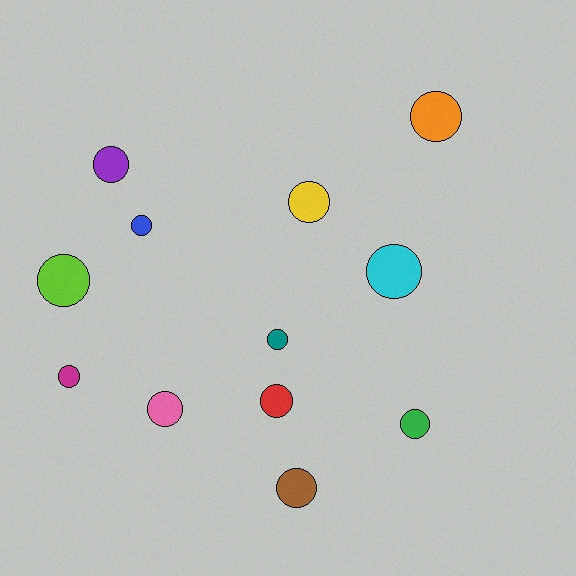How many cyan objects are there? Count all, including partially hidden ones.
There is 1 cyan object.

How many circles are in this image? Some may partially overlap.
There are 12 circles.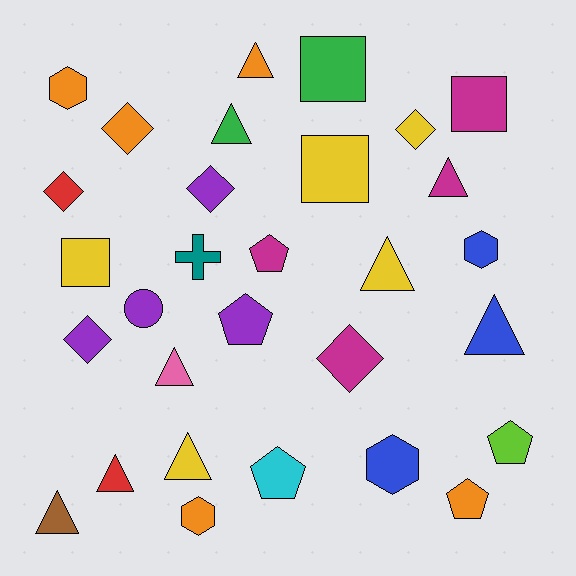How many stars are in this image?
There are no stars.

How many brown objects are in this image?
There is 1 brown object.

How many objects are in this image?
There are 30 objects.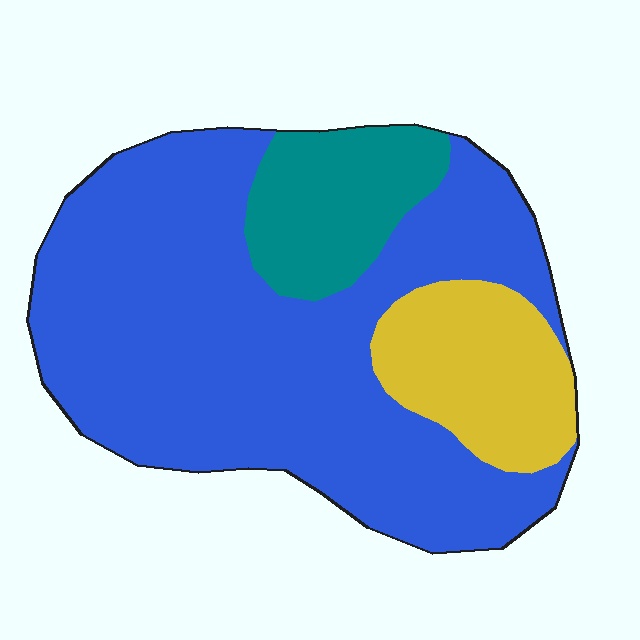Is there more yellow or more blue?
Blue.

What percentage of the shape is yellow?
Yellow takes up about one sixth (1/6) of the shape.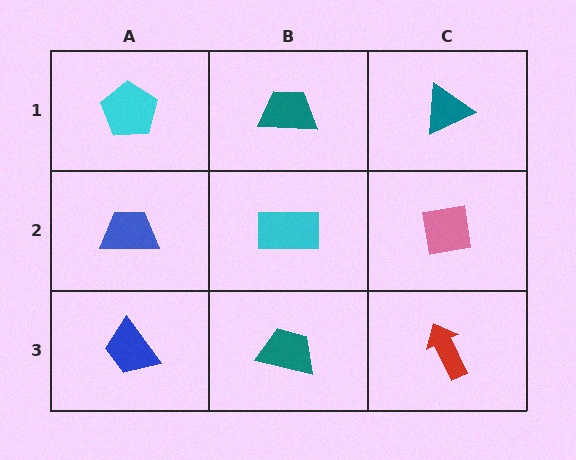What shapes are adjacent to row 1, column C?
A pink square (row 2, column C), a teal trapezoid (row 1, column B).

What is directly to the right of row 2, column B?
A pink square.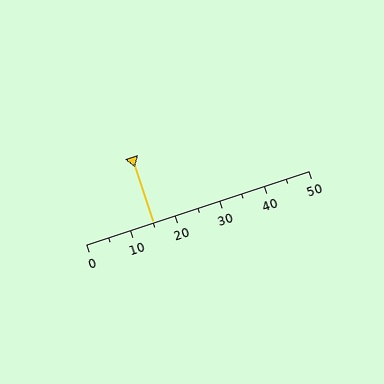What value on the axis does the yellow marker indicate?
The marker indicates approximately 15.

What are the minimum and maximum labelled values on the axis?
The axis runs from 0 to 50.